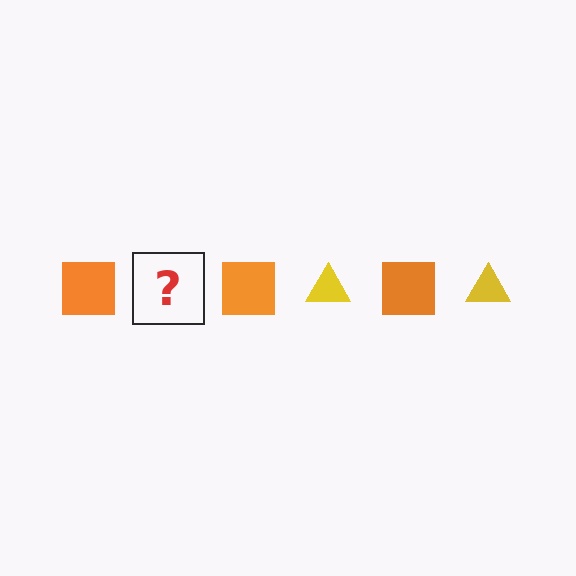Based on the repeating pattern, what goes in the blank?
The blank should be a yellow triangle.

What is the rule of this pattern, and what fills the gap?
The rule is that the pattern alternates between orange square and yellow triangle. The gap should be filled with a yellow triangle.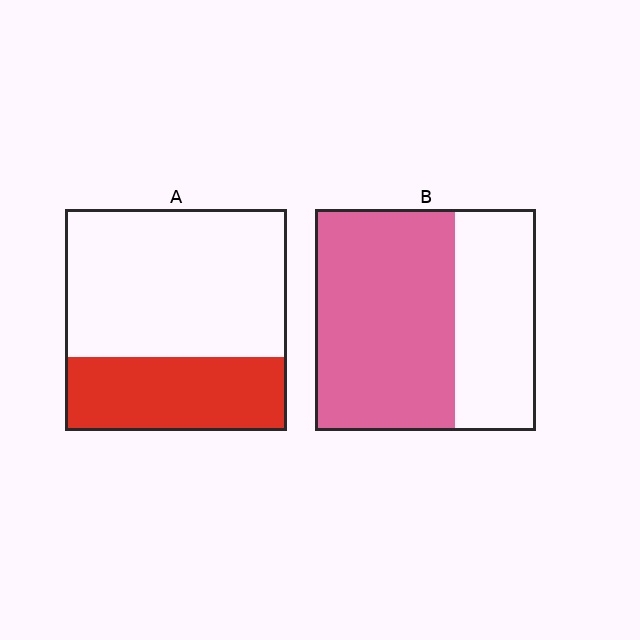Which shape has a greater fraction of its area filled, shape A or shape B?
Shape B.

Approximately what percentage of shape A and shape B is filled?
A is approximately 35% and B is approximately 65%.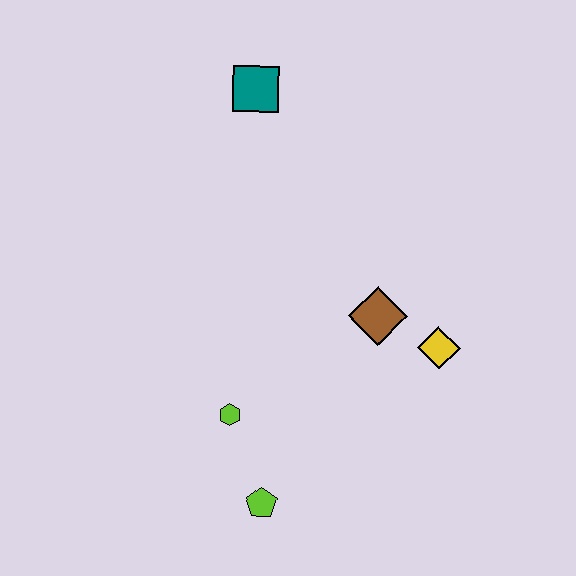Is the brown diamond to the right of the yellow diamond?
No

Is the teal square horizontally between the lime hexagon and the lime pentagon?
Yes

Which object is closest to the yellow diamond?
The brown diamond is closest to the yellow diamond.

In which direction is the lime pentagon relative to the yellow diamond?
The lime pentagon is to the left of the yellow diamond.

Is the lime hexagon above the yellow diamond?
No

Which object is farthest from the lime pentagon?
The teal square is farthest from the lime pentagon.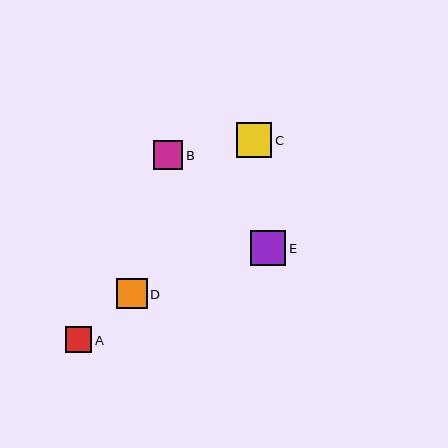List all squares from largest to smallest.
From largest to smallest: C, E, D, B, A.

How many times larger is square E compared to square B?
Square E is approximately 1.2 times the size of square B.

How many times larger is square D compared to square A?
Square D is approximately 1.2 times the size of square A.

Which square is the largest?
Square C is the largest with a size of approximately 35 pixels.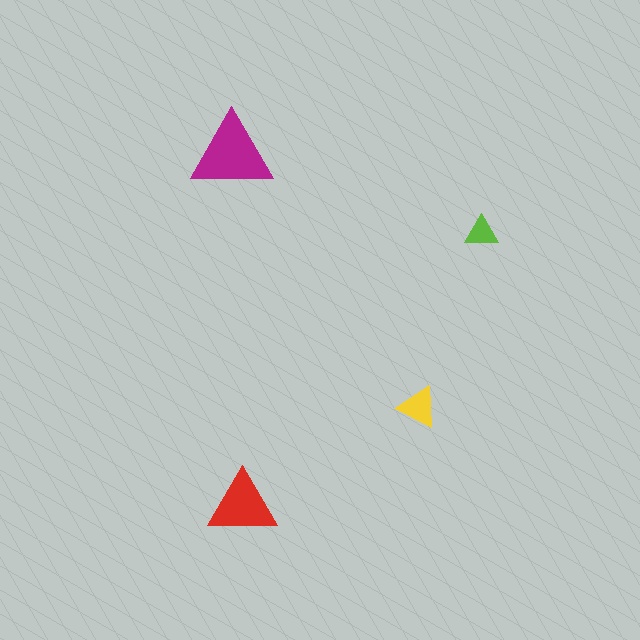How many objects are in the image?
There are 4 objects in the image.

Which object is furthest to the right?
The lime triangle is rightmost.